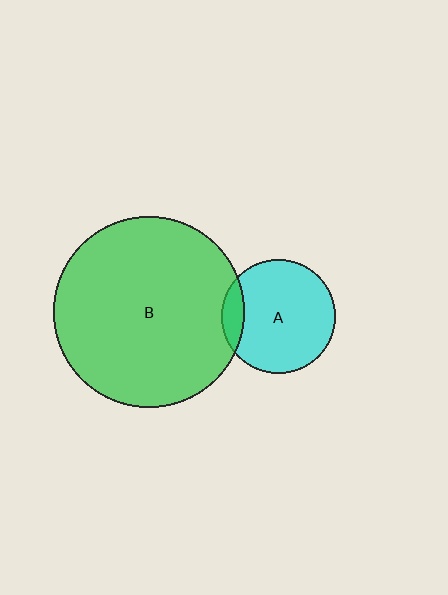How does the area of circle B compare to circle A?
Approximately 2.8 times.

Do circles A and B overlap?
Yes.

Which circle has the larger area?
Circle B (green).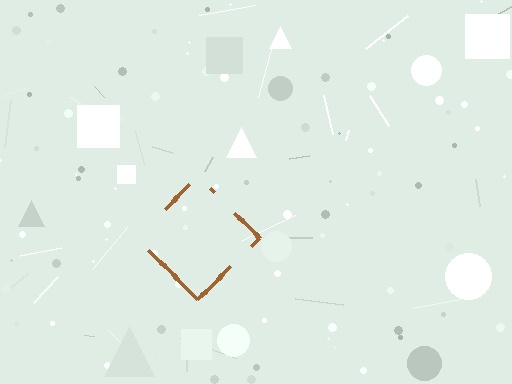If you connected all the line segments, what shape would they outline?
They would outline a diamond.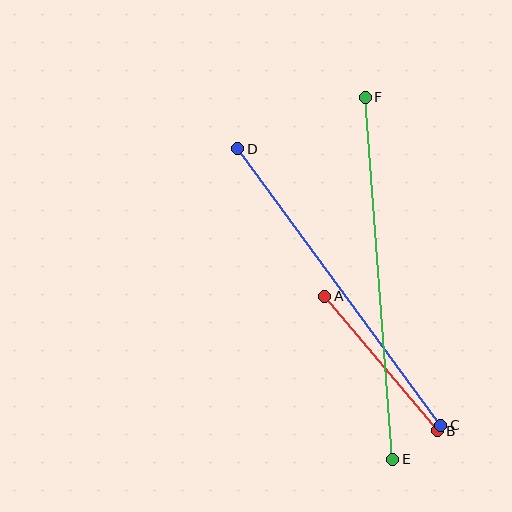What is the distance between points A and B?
The distance is approximately 176 pixels.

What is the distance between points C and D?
The distance is approximately 343 pixels.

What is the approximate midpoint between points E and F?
The midpoint is at approximately (379, 278) pixels.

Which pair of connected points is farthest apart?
Points E and F are farthest apart.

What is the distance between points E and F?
The distance is approximately 363 pixels.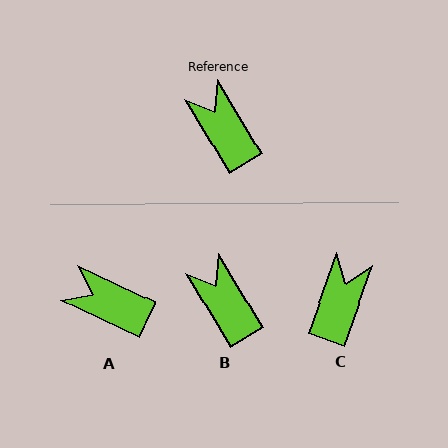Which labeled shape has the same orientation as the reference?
B.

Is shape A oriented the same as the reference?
No, it is off by about 33 degrees.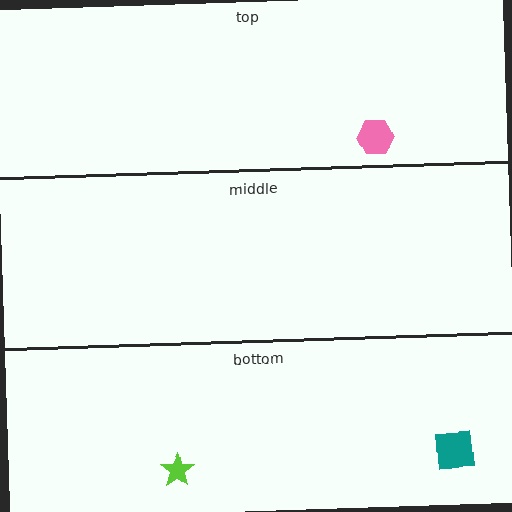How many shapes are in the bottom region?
2.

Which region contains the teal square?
The bottom region.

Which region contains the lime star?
The bottom region.